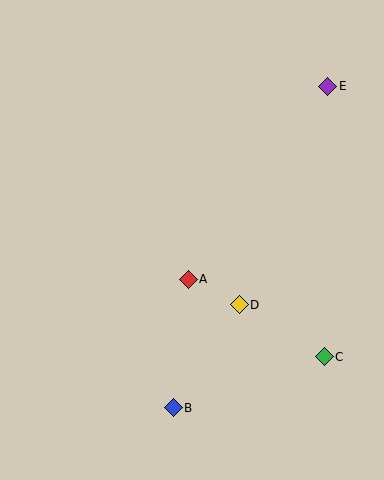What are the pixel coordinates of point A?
Point A is at (188, 279).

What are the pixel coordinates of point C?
Point C is at (324, 357).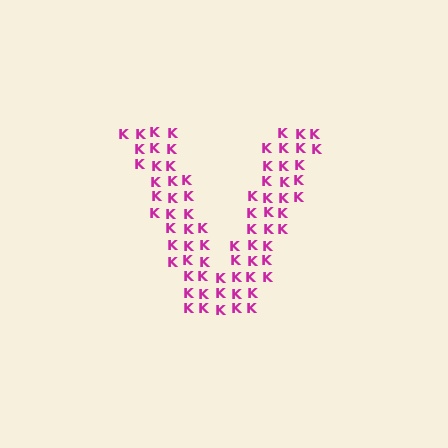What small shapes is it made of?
It is made of small letter K's.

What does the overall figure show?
The overall figure shows the letter V.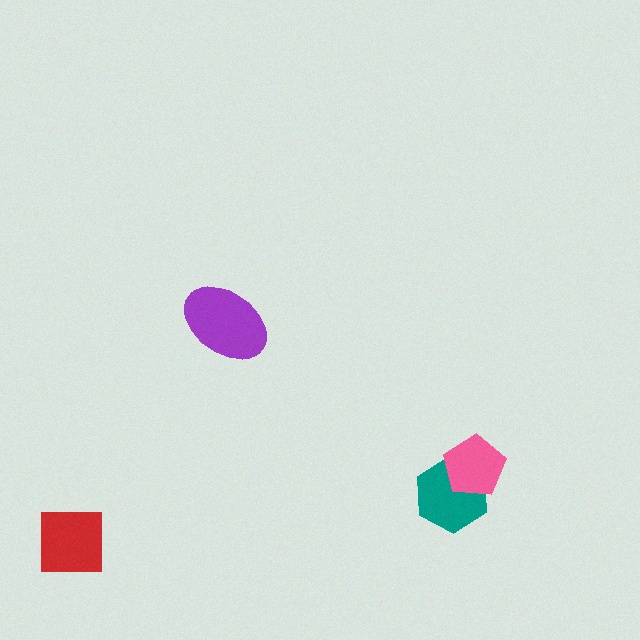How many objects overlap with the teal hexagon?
1 object overlaps with the teal hexagon.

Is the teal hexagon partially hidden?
Yes, it is partially covered by another shape.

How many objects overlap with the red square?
0 objects overlap with the red square.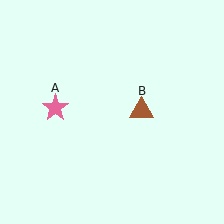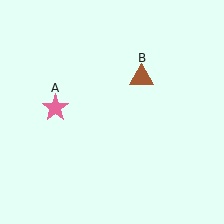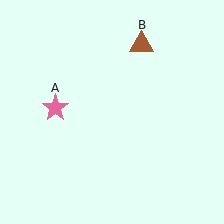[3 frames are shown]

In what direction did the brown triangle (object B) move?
The brown triangle (object B) moved up.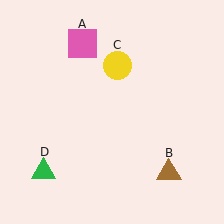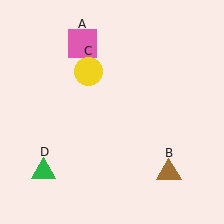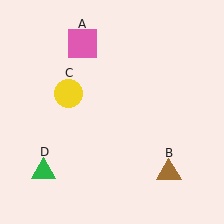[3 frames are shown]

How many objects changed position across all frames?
1 object changed position: yellow circle (object C).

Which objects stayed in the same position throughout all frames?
Pink square (object A) and brown triangle (object B) and green triangle (object D) remained stationary.